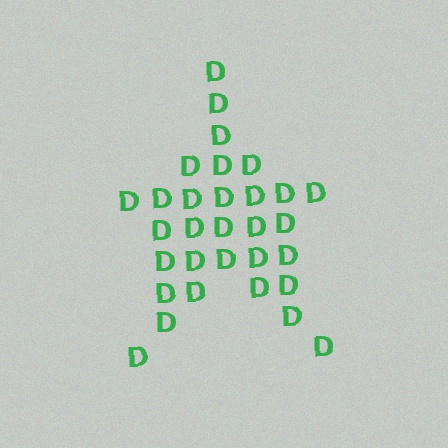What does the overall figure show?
The overall figure shows a star.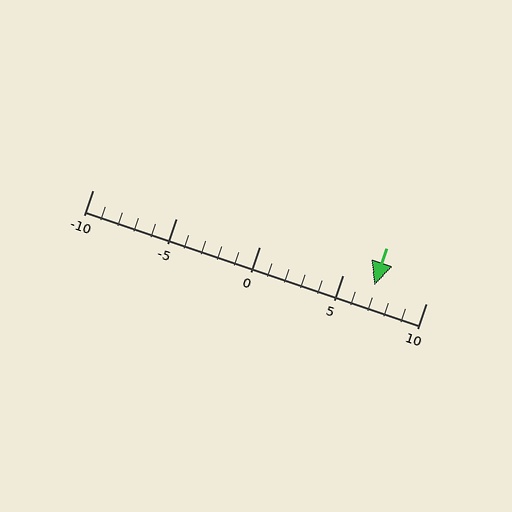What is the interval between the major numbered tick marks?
The major tick marks are spaced 5 units apart.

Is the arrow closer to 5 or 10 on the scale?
The arrow is closer to 5.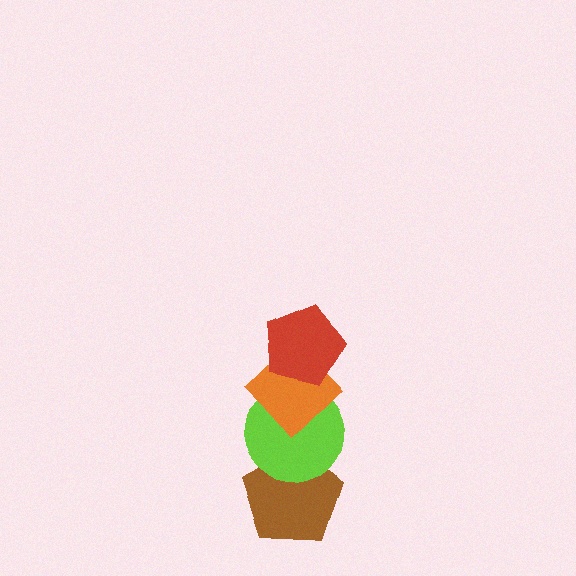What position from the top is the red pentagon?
The red pentagon is 1st from the top.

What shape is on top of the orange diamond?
The red pentagon is on top of the orange diamond.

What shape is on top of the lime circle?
The orange diamond is on top of the lime circle.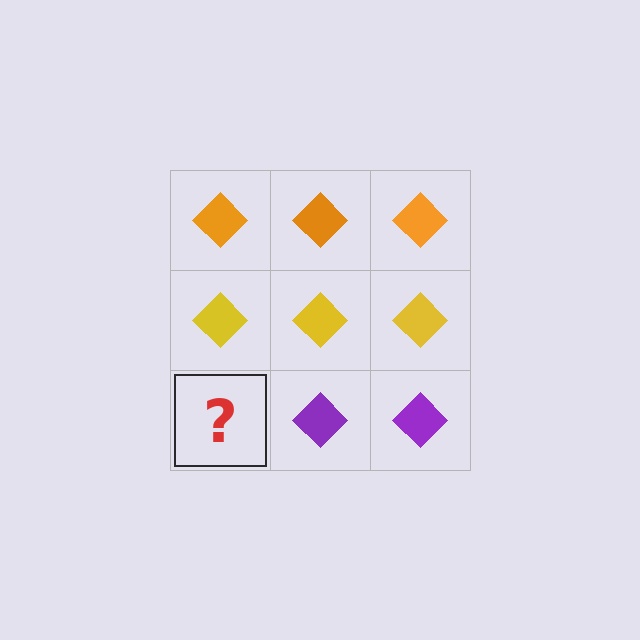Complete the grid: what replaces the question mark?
The question mark should be replaced with a purple diamond.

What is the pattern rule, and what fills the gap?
The rule is that each row has a consistent color. The gap should be filled with a purple diamond.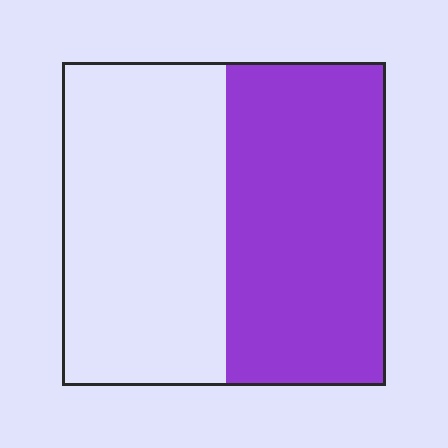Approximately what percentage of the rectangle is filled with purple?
Approximately 50%.